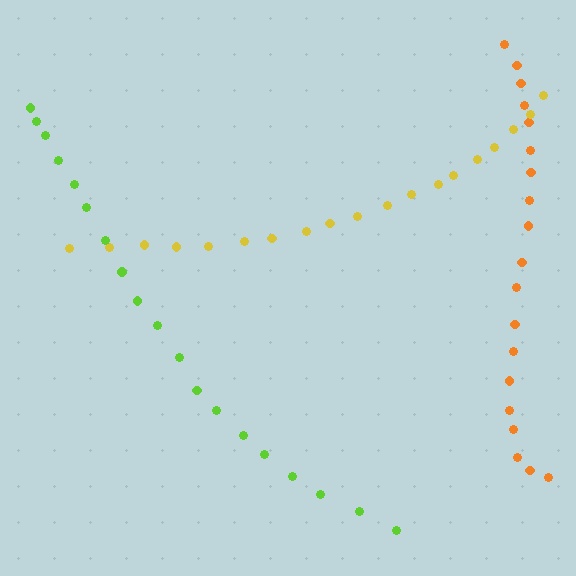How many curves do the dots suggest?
There are 3 distinct paths.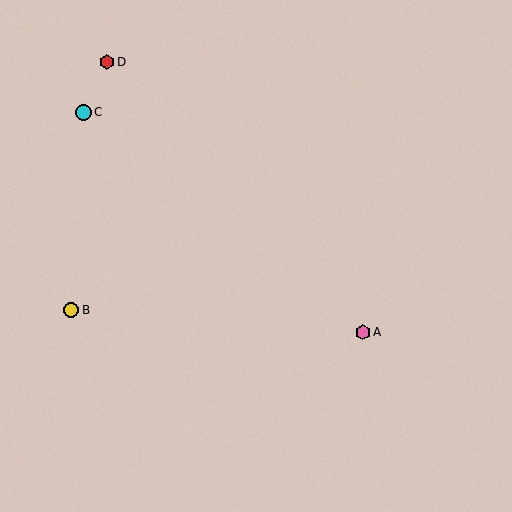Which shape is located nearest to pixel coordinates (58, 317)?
The yellow circle (labeled B) at (71, 310) is nearest to that location.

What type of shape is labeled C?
Shape C is a cyan circle.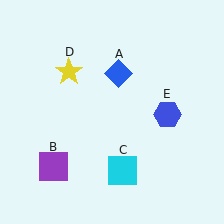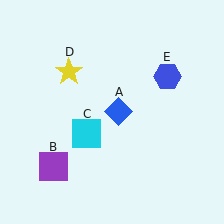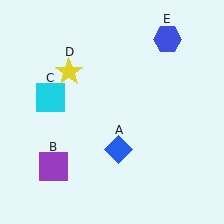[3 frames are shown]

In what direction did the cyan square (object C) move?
The cyan square (object C) moved up and to the left.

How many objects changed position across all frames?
3 objects changed position: blue diamond (object A), cyan square (object C), blue hexagon (object E).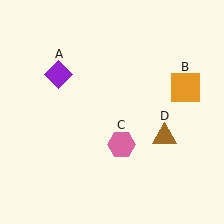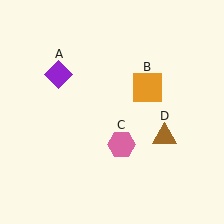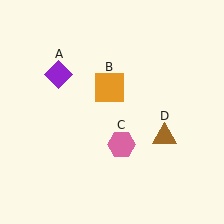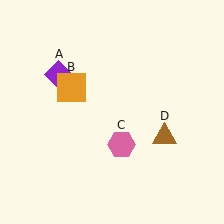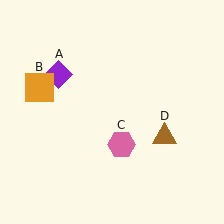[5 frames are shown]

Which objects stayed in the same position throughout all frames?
Purple diamond (object A) and pink hexagon (object C) and brown triangle (object D) remained stationary.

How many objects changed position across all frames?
1 object changed position: orange square (object B).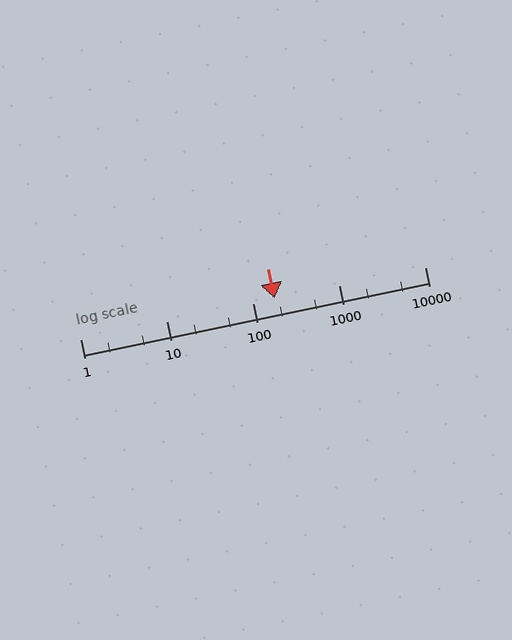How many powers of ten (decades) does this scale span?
The scale spans 4 decades, from 1 to 10000.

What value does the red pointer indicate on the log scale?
The pointer indicates approximately 180.